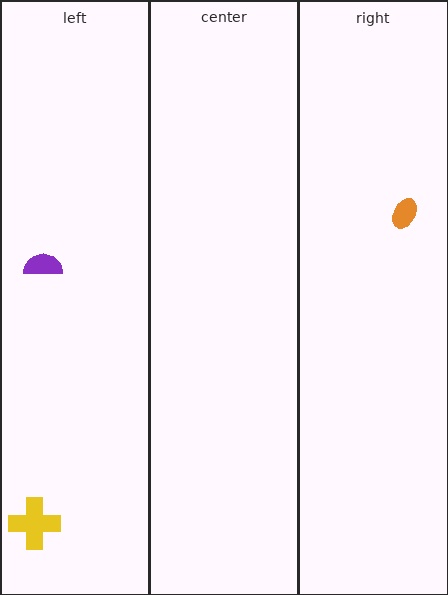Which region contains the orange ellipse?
The right region.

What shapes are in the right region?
The orange ellipse.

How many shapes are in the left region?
2.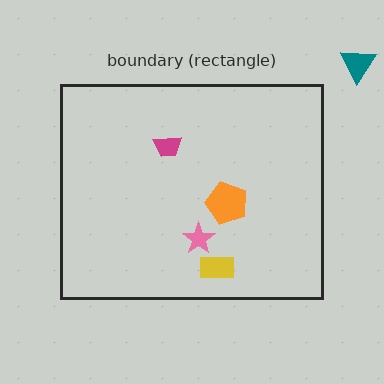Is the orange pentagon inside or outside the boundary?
Inside.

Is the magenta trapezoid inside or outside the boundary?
Inside.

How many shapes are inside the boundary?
4 inside, 1 outside.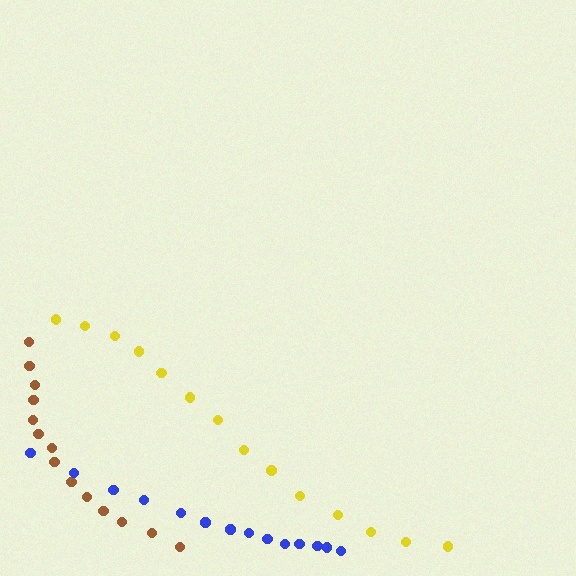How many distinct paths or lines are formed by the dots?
There are 3 distinct paths.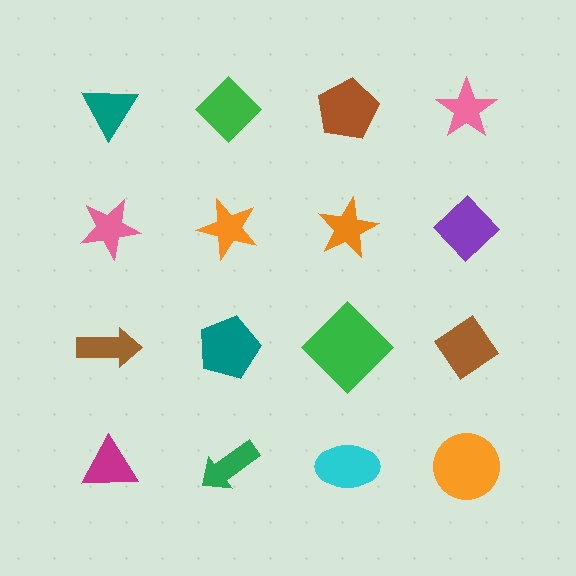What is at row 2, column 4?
A purple diamond.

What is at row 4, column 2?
A green arrow.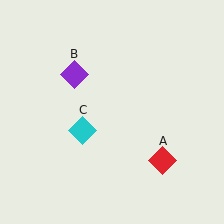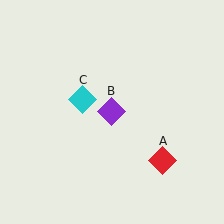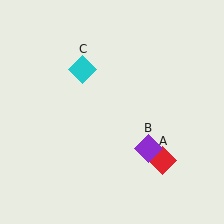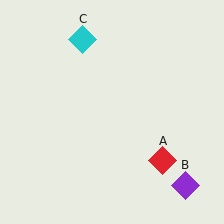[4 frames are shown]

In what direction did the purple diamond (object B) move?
The purple diamond (object B) moved down and to the right.